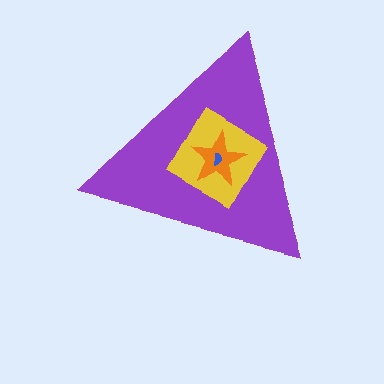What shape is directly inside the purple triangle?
The yellow diamond.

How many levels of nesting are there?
4.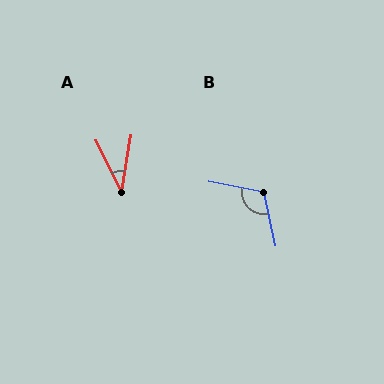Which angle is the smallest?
A, at approximately 35 degrees.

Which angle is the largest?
B, at approximately 113 degrees.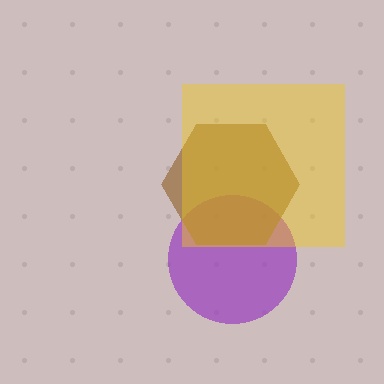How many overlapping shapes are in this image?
There are 3 overlapping shapes in the image.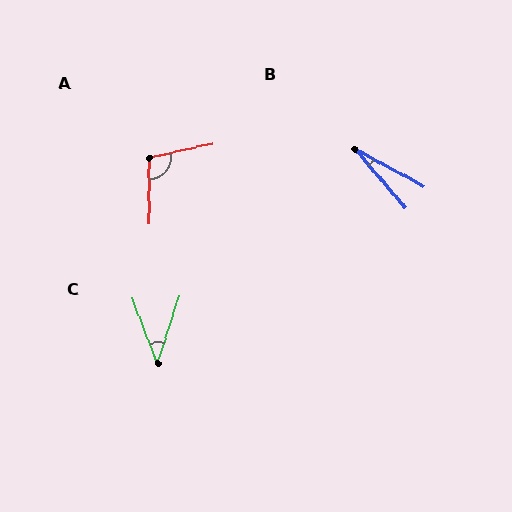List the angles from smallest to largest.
B (20°), C (38°), A (103°).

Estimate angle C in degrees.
Approximately 38 degrees.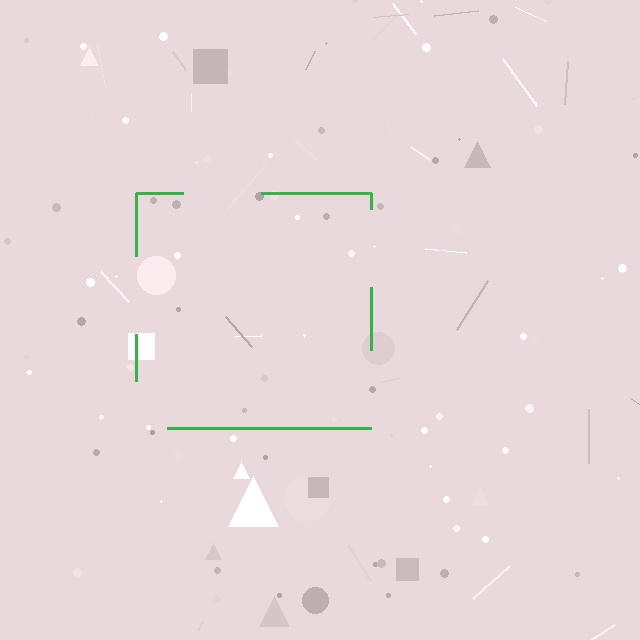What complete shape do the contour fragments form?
The contour fragments form a square.